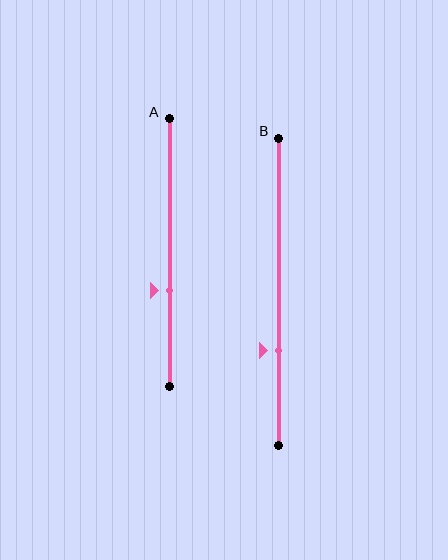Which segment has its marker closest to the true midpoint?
Segment A has its marker closest to the true midpoint.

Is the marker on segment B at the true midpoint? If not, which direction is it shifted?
No, the marker on segment B is shifted downward by about 19% of the segment length.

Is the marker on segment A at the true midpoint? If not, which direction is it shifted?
No, the marker on segment A is shifted downward by about 14% of the segment length.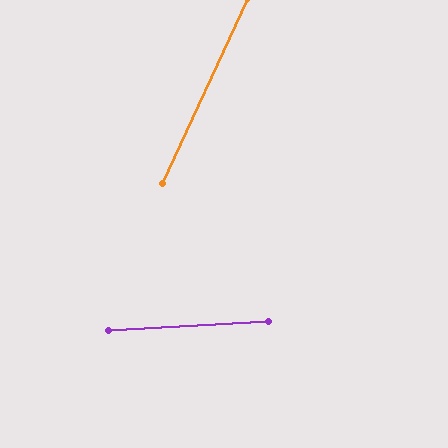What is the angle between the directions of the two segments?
Approximately 62 degrees.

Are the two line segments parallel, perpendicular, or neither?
Neither parallel nor perpendicular — they differ by about 62°.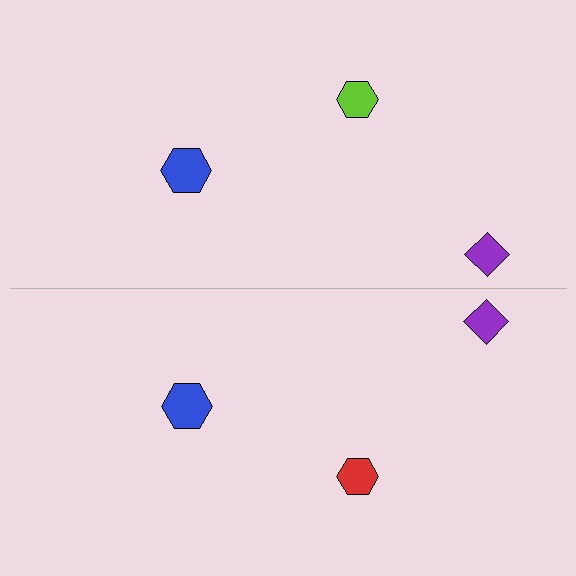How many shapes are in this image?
There are 6 shapes in this image.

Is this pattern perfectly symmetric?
No, the pattern is not perfectly symmetric. The red hexagon on the bottom side breaks the symmetry — its mirror counterpart is lime.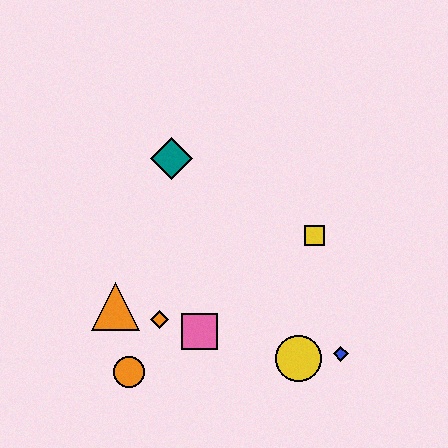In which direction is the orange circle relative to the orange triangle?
The orange circle is below the orange triangle.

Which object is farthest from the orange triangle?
The blue diamond is farthest from the orange triangle.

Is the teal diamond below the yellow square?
No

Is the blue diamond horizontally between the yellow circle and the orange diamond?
No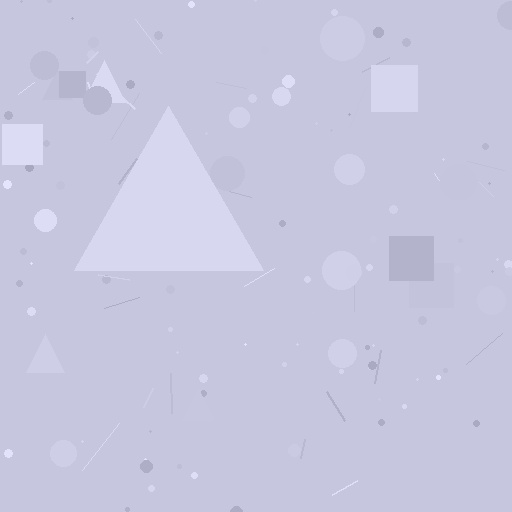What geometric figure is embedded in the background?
A triangle is embedded in the background.